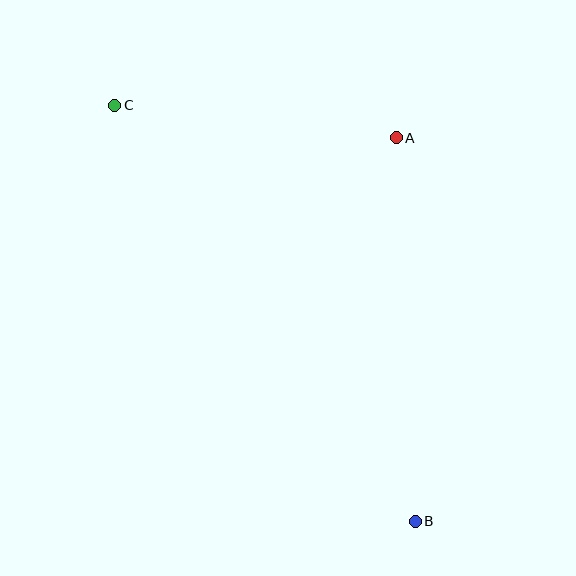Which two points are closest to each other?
Points A and C are closest to each other.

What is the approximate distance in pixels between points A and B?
The distance between A and B is approximately 384 pixels.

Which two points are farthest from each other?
Points B and C are farthest from each other.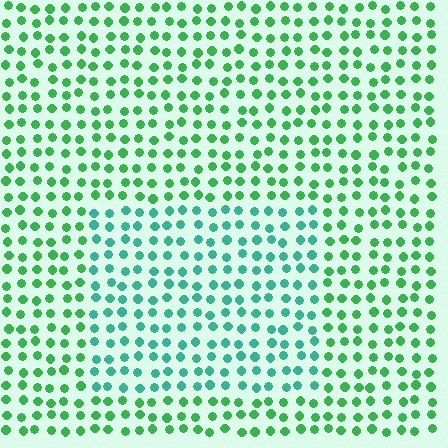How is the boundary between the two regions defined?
The boundary is defined purely by a slight shift in hue (about 35 degrees). Spacing, size, and orientation are identical on both sides.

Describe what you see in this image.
The image is filled with small green elements in a uniform arrangement. A rectangle-shaped region is visible where the elements are tinted to a slightly different hue, forming a subtle color boundary.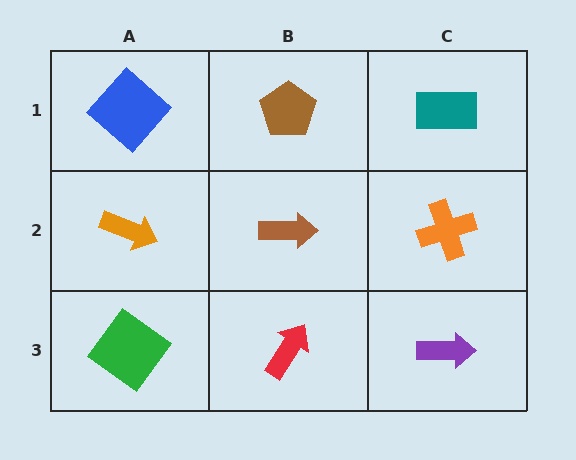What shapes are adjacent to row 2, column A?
A blue diamond (row 1, column A), a green diamond (row 3, column A), a brown arrow (row 2, column B).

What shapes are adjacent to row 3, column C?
An orange cross (row 2, column C), a red arrow (row 3, column B).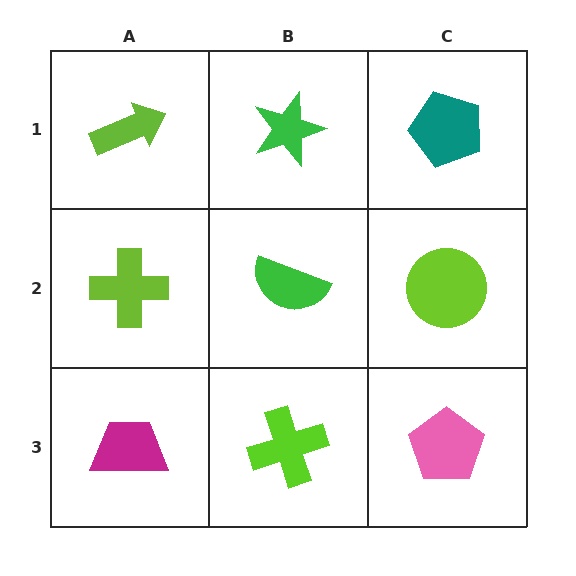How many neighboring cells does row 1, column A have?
2.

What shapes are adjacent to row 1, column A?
A lime cross (row 2, column A), a green star (row 1, column B).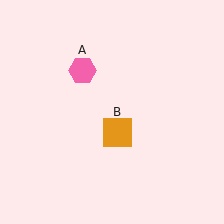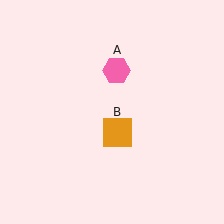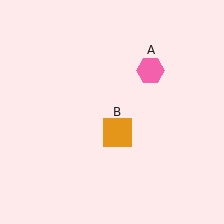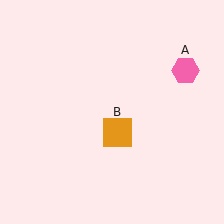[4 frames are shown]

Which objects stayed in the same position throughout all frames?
Orange square (object B) remained stationary.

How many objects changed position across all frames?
1 object changed position: pink hexagon (object A).